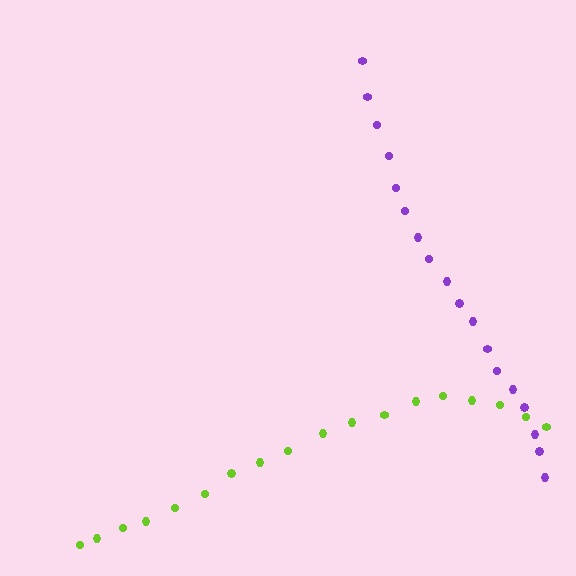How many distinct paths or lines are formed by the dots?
There are 2 distinct paths.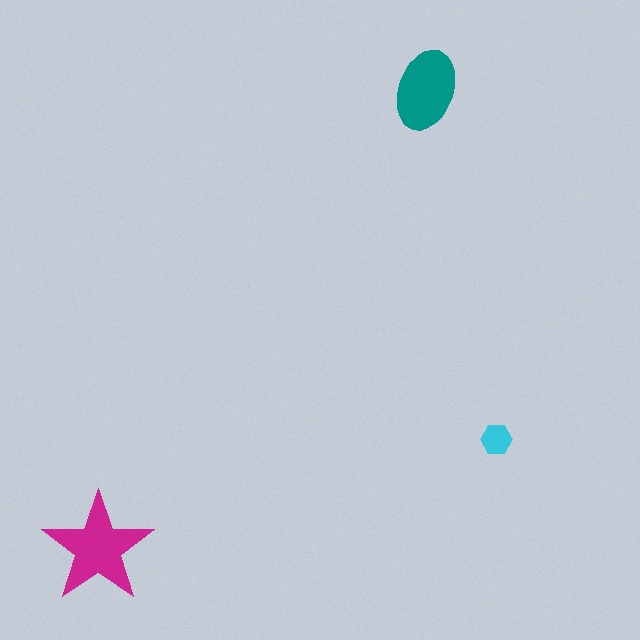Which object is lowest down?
The magenta star is bottommost.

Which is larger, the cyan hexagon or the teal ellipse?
The teal ellipse.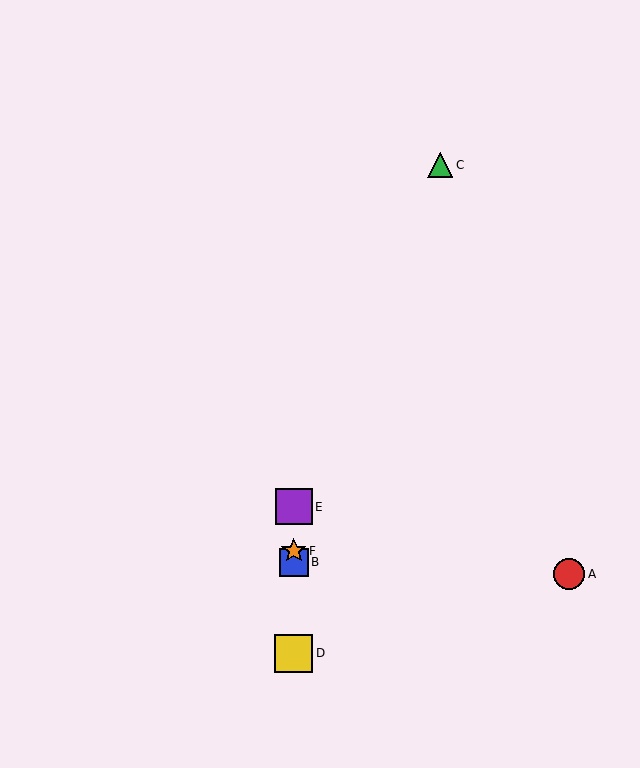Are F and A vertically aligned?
No, F is at x≈294 and A is at x≈569.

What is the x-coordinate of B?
Object B is at x≈294.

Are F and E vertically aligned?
Yes, both are at x≈294.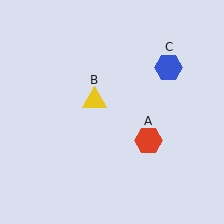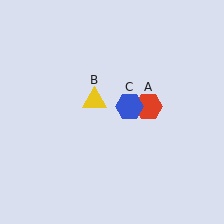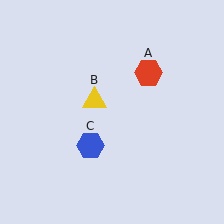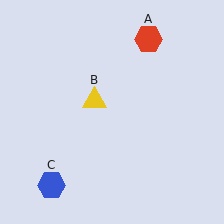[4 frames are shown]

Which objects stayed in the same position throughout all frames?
Yellow triangle (object B) remained stationary.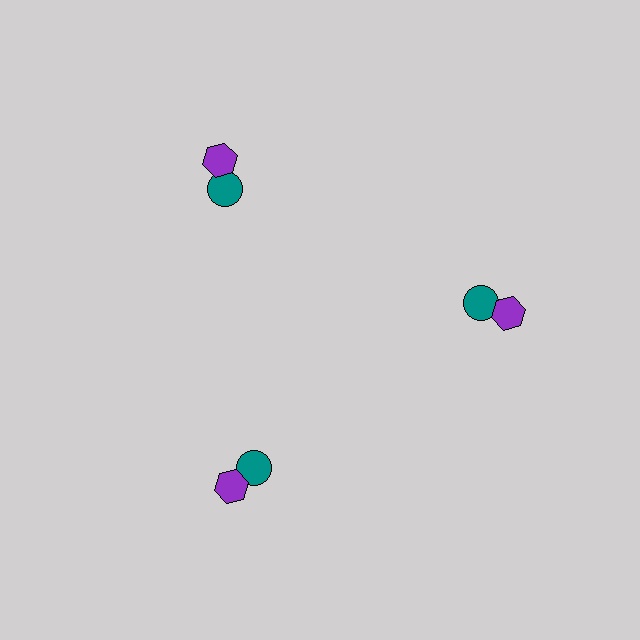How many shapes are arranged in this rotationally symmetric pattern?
There are 6 shapes, arranged in 3 groups of 2.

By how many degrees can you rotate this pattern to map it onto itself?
The pattern maps onto itself every 120 degrees of rotation.